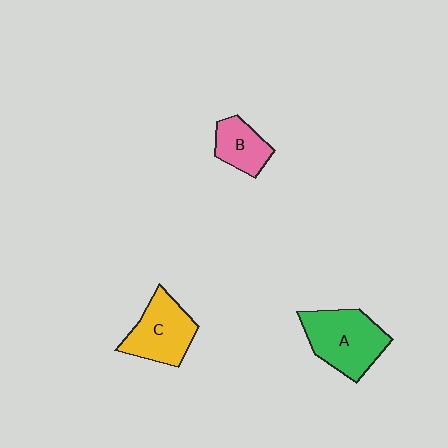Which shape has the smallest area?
Shape B (pink).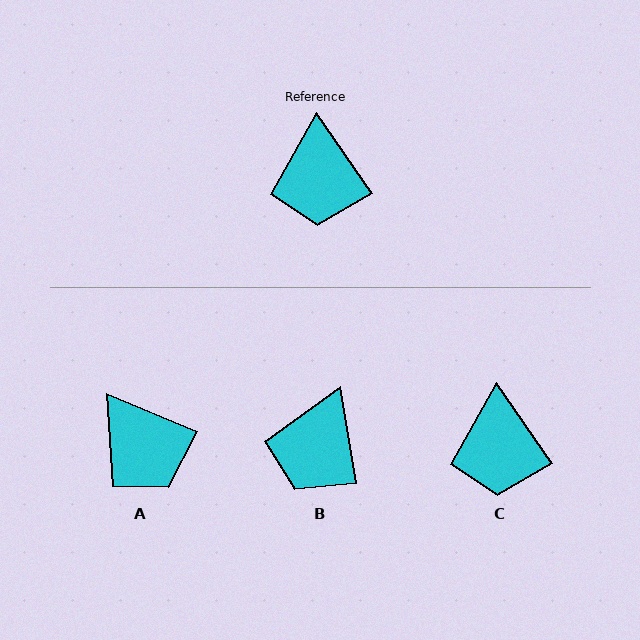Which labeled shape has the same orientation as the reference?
C.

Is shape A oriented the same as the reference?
No, it is off by about 33 degrees.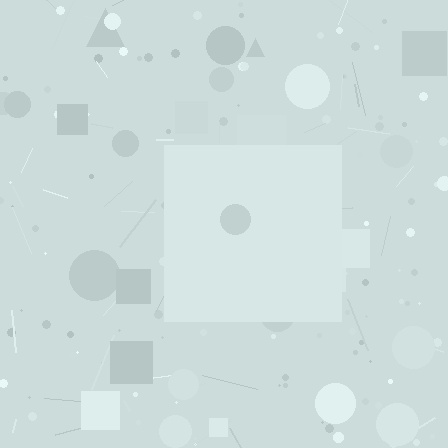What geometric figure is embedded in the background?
A square is embedded in the background.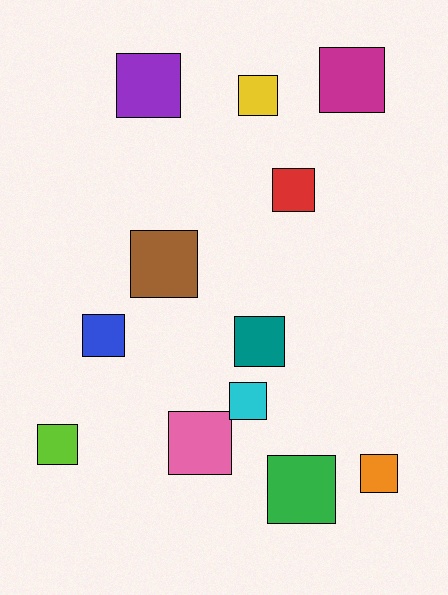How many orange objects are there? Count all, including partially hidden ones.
There is 1 orange object.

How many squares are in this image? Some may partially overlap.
There are 12 squares.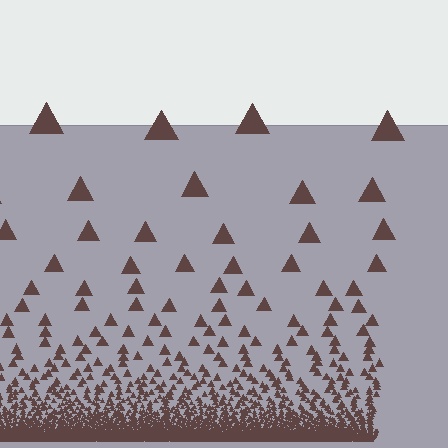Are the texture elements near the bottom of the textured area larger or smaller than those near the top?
Smaller. The gradient is inverted — elements near the bottom are smaller and denser.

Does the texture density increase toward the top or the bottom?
Density increases toward the bottom.